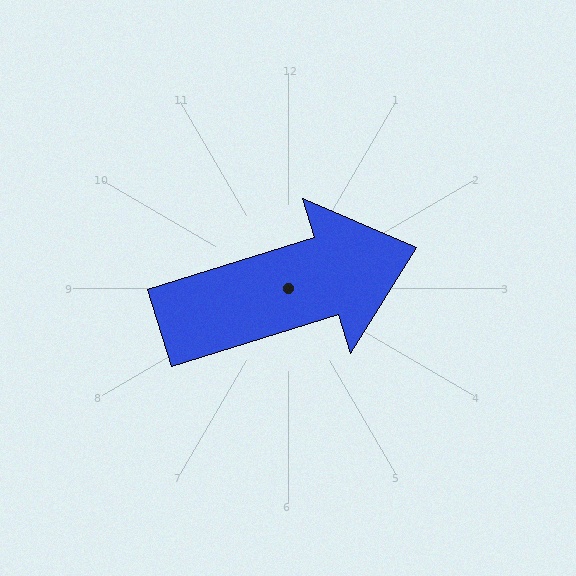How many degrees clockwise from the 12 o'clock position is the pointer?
Approximately 73 degrees.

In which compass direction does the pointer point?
East.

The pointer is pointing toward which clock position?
Roughly 2 o'clock.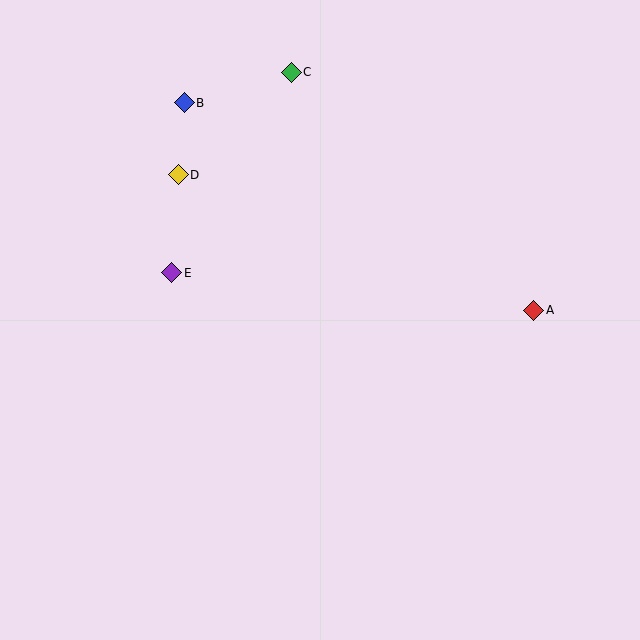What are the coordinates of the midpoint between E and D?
The midpoint between E and D is at (175, 224).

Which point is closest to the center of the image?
Point E at (172, 273) is closest to the center.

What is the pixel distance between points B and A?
The distance between B and A is 406 pixels.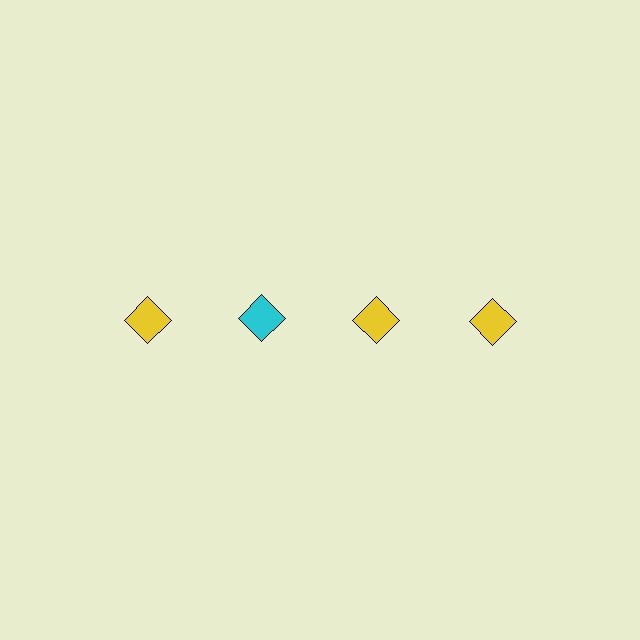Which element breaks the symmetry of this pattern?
The cyan diamond in the top row, second from left column breaks the symmetry. All other shapes are yellow diamonds.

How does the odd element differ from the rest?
It has a different color: cyan instead of yellow.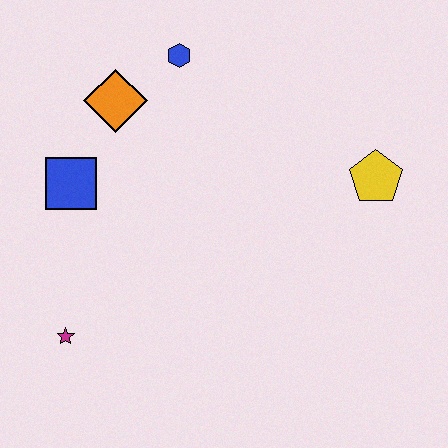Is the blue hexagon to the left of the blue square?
No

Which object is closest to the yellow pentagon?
The blue hexagon is closest to the yellow pentagon.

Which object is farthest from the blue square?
The yellow pentagon is farthest from the blue square.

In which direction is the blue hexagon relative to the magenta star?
The blue hexagon is above the magenta star.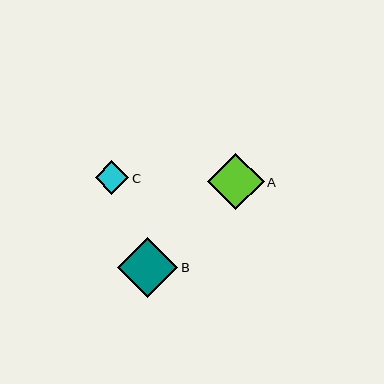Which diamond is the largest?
Diamond B is the largest with a size of approximately 60 pixels.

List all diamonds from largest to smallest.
From largest to smallest: B, A, C.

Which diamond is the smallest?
Diamond C is the smallest with a size of approximately 33 pixels.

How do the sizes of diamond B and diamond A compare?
Diamond B and diamond A are approximately the same size.